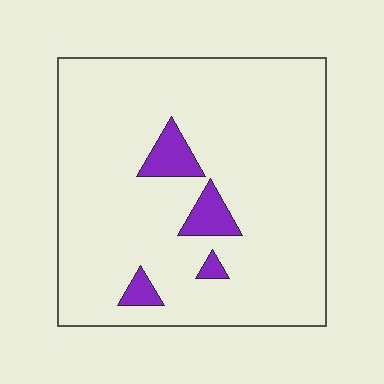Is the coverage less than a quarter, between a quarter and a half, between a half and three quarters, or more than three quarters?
Less than a quarter.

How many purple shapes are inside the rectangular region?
4.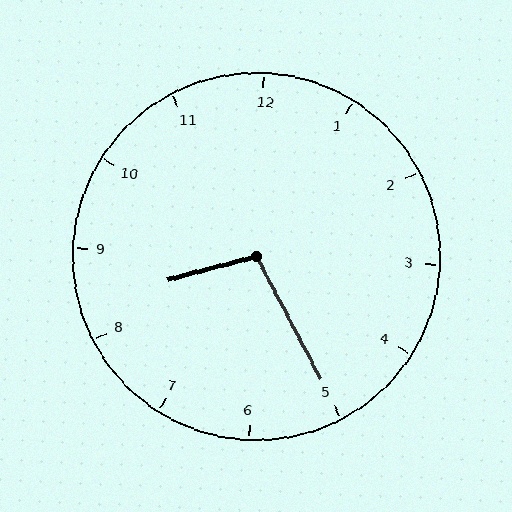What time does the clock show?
8:25.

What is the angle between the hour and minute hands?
Approximately 102 degrees.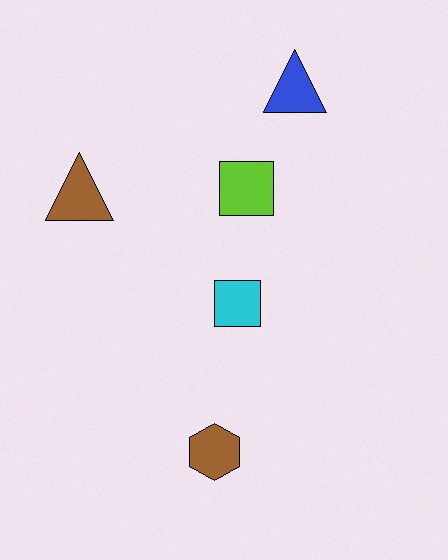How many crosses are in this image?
There are no crosses.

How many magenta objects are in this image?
There are no magenta objects.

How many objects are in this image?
There are 5 objects.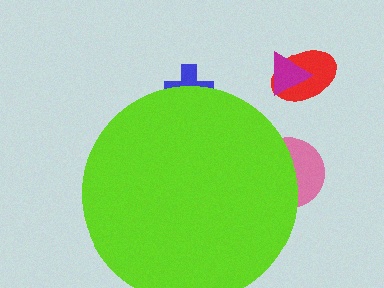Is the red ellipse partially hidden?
No, the red ellipse is fully visible.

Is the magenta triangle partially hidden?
No, the magenta triangle is fully visible.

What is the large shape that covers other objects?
A lime circle.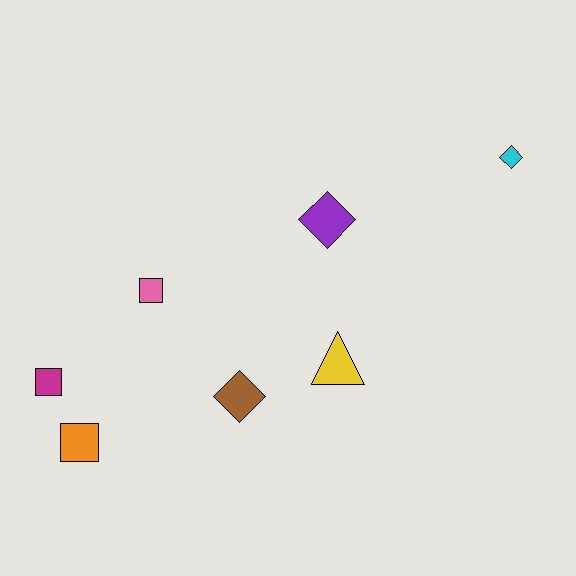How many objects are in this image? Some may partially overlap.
There are 7 objects.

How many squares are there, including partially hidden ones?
There are 3 squares.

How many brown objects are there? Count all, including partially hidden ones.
There is 1 brown object.